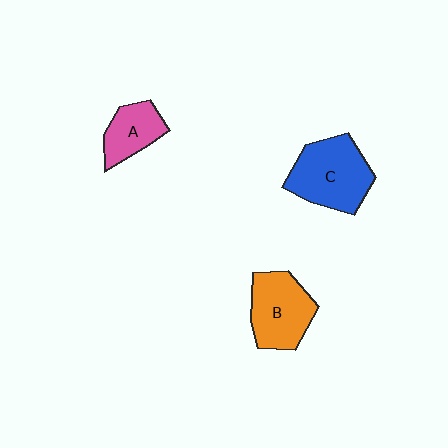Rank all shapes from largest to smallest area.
From largest to smallest: C (blue), B (orange), A (pink).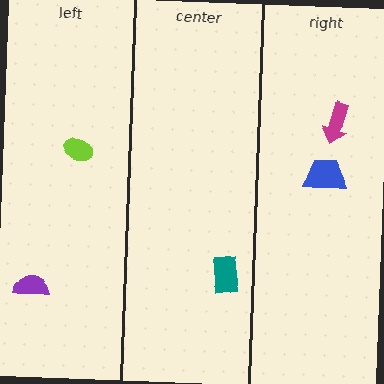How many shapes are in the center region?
1.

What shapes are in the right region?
The blue trapezoid, the magenta arrow.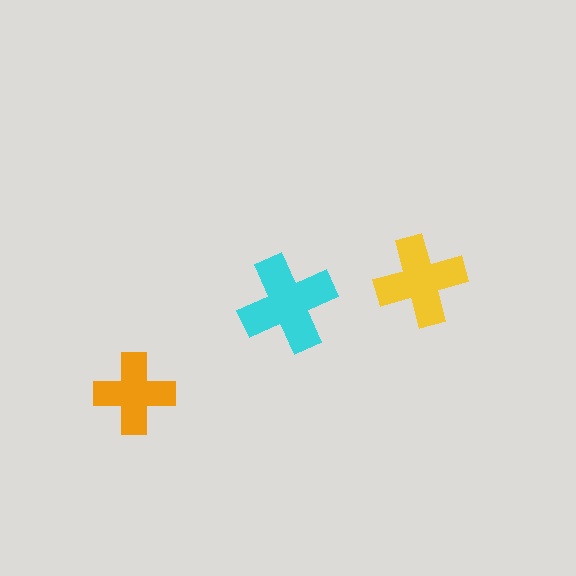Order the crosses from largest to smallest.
the cyan one, the yellow one, the orange one.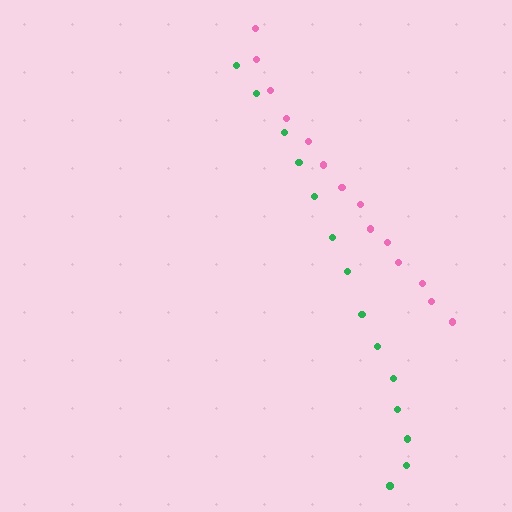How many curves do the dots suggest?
There are 2 distinct paths.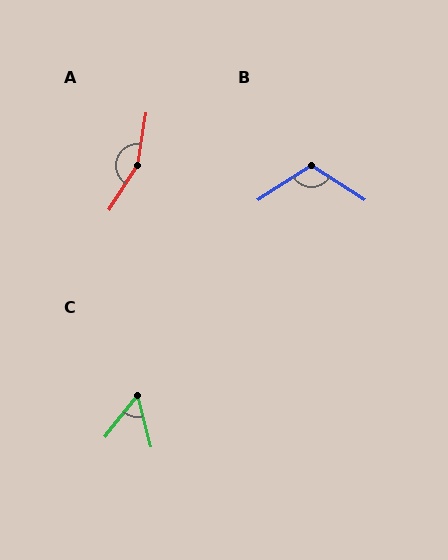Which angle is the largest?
A, at approximately 157 degrees.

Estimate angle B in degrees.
Approximately 115 degrees.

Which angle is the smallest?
C, at approximately 52 degrees.